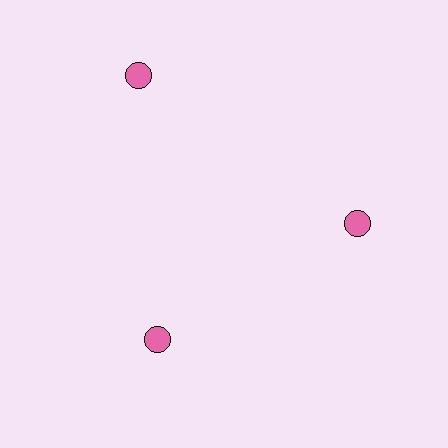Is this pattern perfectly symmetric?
No. The 3 pink circles are arranged in a ring, but one element near the 11 o'clock position is pushed outward from the center, breaking the 3-fold rotational symmetry.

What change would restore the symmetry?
The symmetry would be restored by moving it inward, back onto the ring so that all 3 circles sit at equal angles and equal distance from the center.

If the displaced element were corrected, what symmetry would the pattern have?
It would have 3-fold rotational symmetry — the pattern would map onto itself every 120 degrees.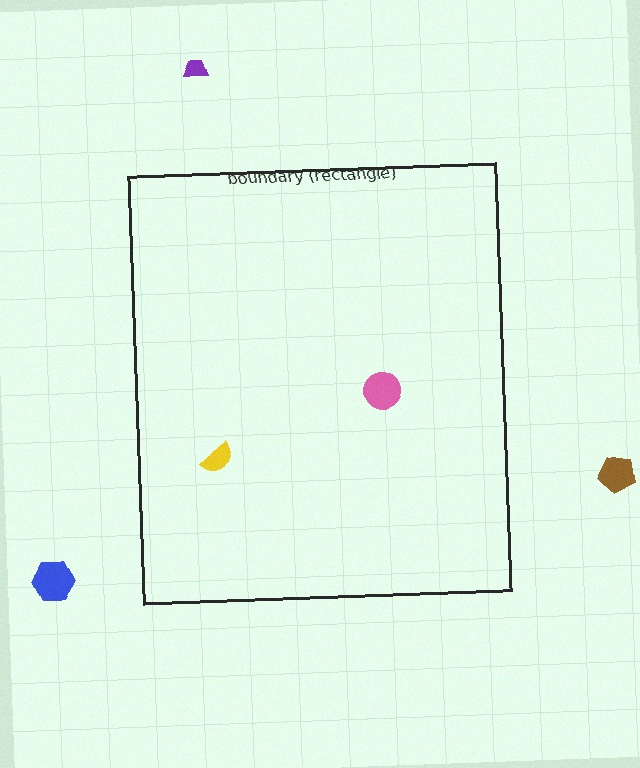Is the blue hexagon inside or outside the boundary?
Outside.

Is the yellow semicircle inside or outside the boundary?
Inside.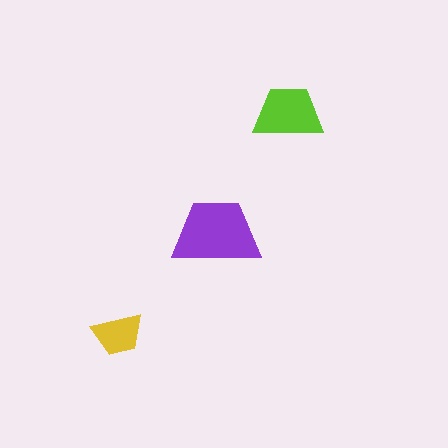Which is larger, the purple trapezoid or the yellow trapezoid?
The purple one.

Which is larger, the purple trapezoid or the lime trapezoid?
The purple one.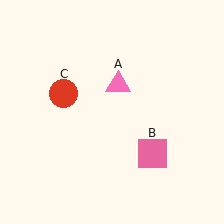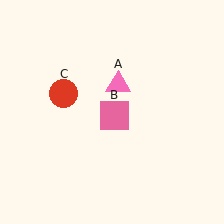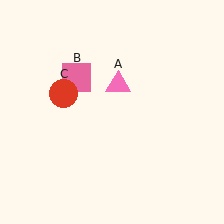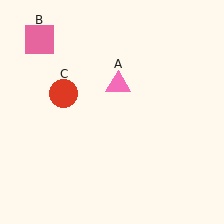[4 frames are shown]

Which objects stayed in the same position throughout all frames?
Pink triangle (object A) and red circle (object C) remained stationary.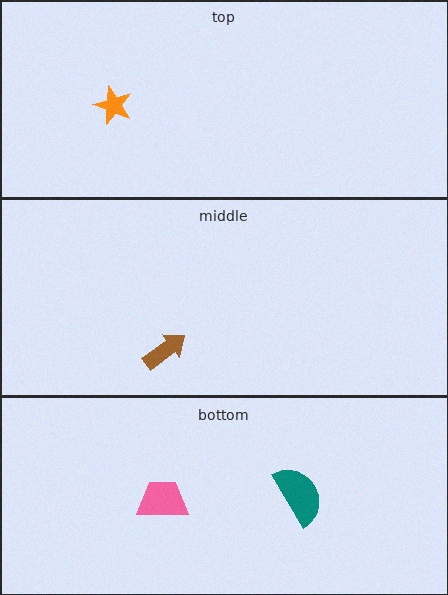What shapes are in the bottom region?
The teal semicircle, the pink trapezoid.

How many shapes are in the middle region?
1.